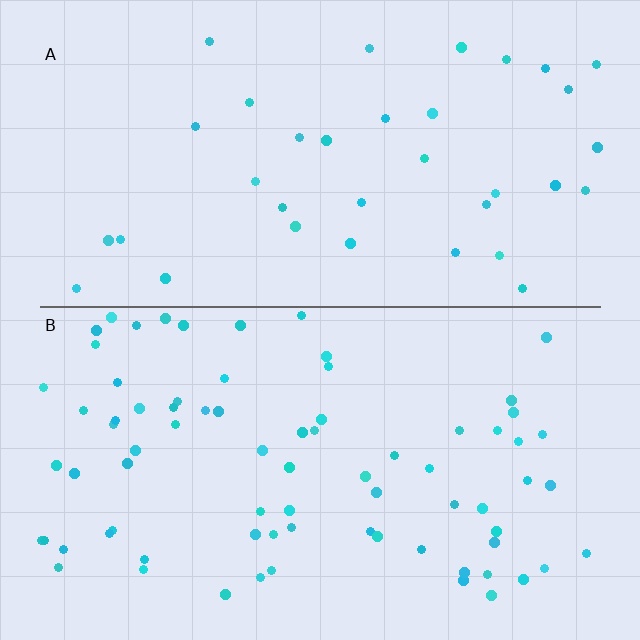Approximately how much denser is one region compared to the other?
Approximately 2.2× — region B over region A.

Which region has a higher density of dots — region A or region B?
B (the bottom).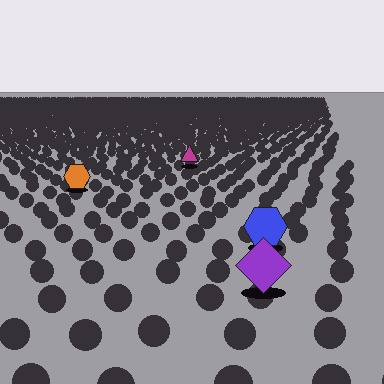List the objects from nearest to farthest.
From nearest to farthest: the purple diamond, the blue hexagon, the orange hexagon, the magenta triangle.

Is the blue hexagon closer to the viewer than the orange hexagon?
Yes. The blue hexagon is closer — you can tell from the texture gradient: the ground texture is coarser near it.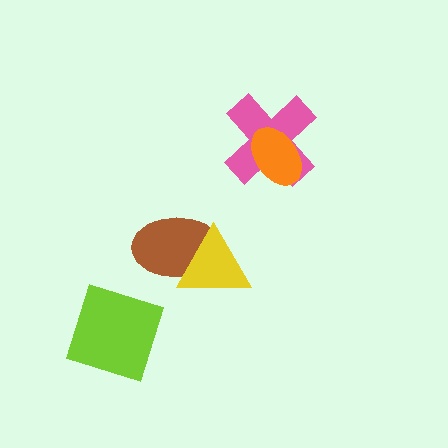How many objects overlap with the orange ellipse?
1 object overlaps with the orange ellipse.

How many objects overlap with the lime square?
0 objects overlap with the lime square.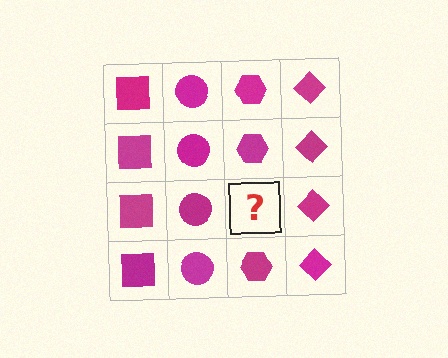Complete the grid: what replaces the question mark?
The question mark should be replaced with a magenta hexagon.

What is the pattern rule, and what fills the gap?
The rule is that each column has a consistent shape. The gap should be filled with a magenta hexagon.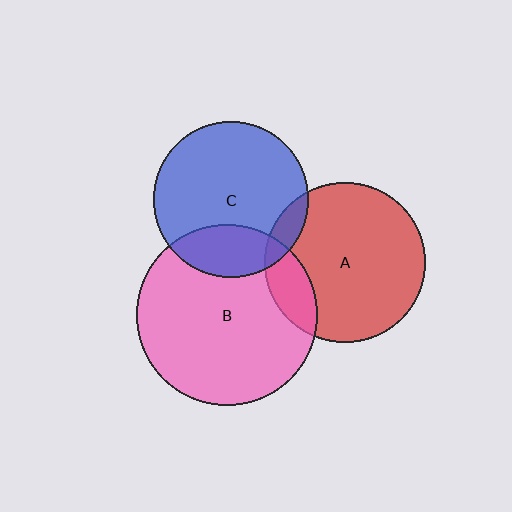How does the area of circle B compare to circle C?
Approximately 1.4 times.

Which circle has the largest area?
Circle B (pink).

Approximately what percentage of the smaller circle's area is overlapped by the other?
Approximately 25%.